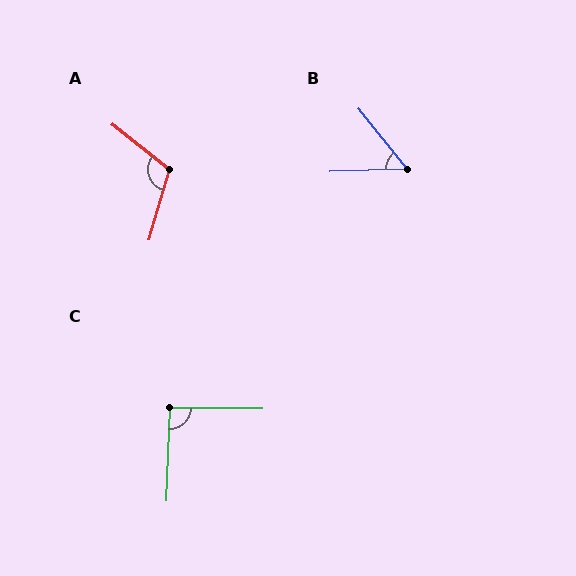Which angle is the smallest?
B, at approximately 53 degrees.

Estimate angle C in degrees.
Approximately 92 degrees.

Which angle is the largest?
A, at approximately 112 degrees.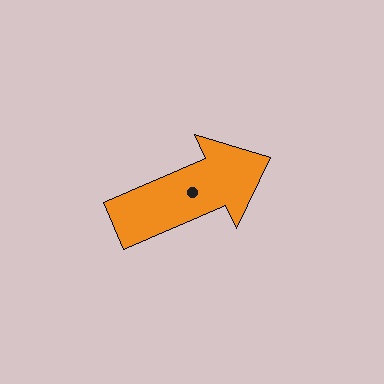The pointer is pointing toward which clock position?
Roughly 2 o'clock.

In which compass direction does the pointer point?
Northeast.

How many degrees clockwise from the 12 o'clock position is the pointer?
Approximately 66 degrees.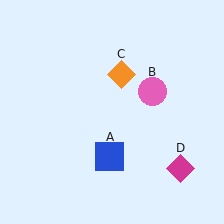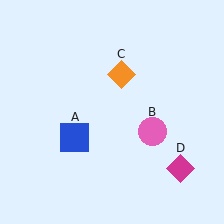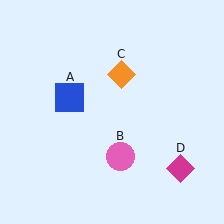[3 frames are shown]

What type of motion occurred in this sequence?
The blue square (object A), pink circle (object B) rotated clockwise around the center of the scene.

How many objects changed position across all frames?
2 objects changed position: blue square (object A), pink circle (object B).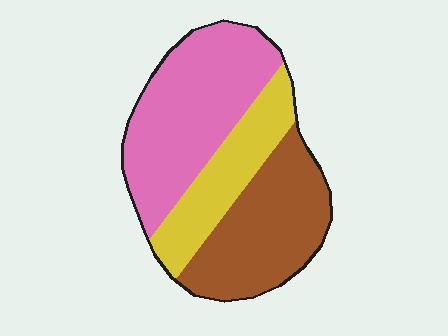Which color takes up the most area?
Pink, at roughly 45%.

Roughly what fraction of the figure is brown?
Brown covers about 35% of the figure.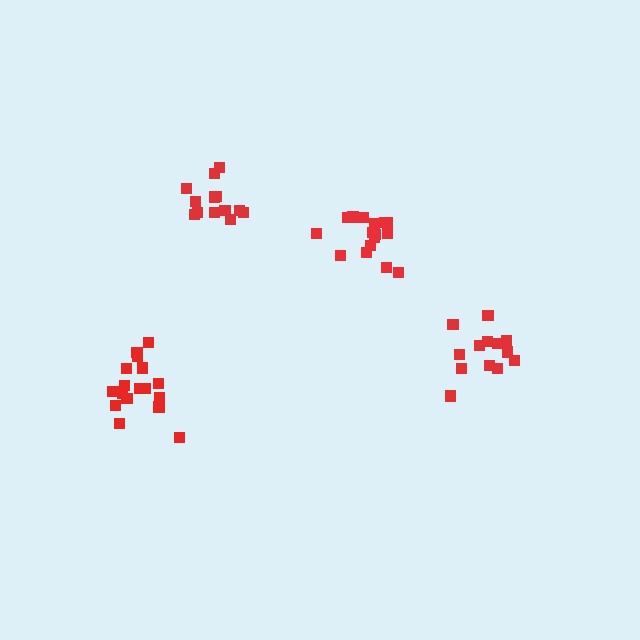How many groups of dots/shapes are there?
There are 4 groups.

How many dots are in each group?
Group 1: 17 dots, Group 2: 13 dots, Group 3: 13 dots, Group 4: 17 dots (60 total).